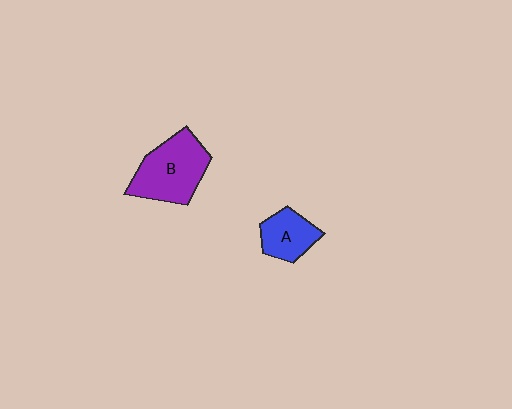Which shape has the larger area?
Shape B (purple).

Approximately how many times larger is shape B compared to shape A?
Approximately 1.7 times.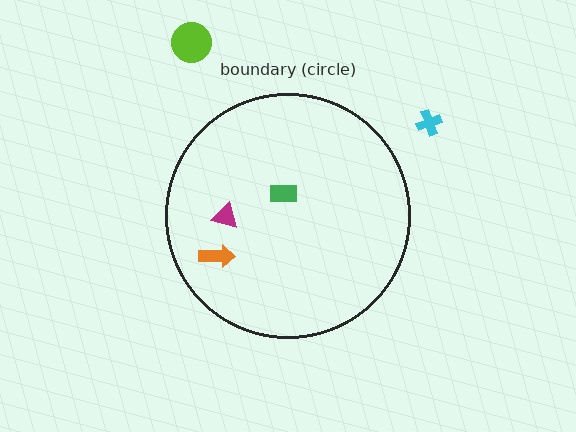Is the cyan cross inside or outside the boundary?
Outside.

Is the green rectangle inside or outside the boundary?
Inside.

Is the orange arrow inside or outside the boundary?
Inside.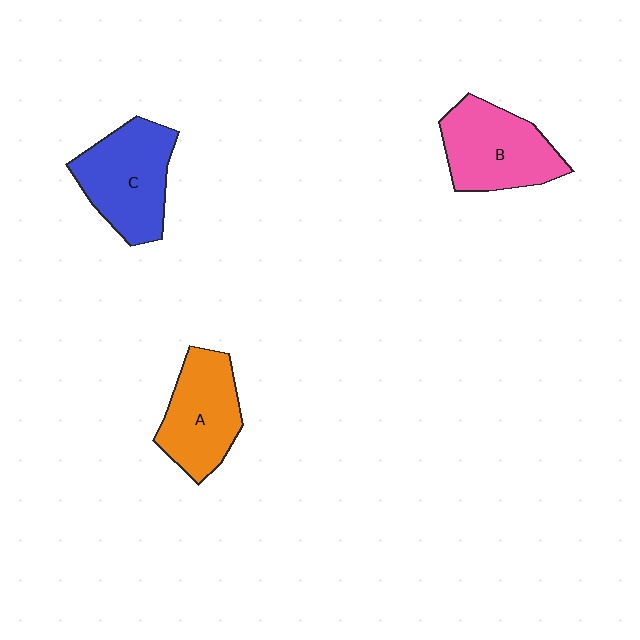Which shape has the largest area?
Shape C (blue).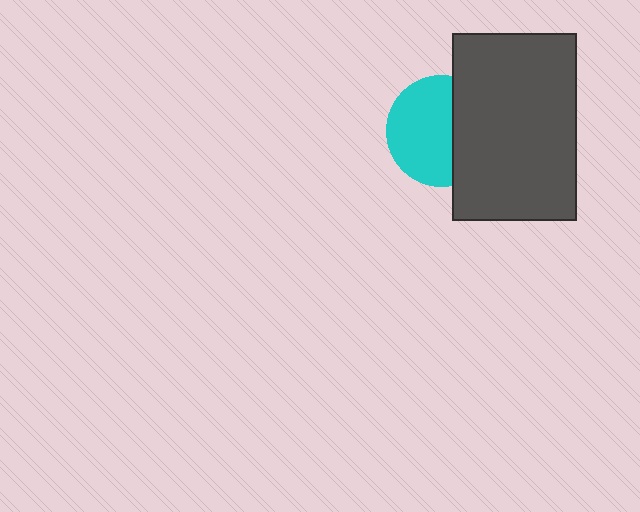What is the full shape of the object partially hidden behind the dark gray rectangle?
The partially hidden object is a cyan circle.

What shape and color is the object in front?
The object in front is a dark gray rectangle.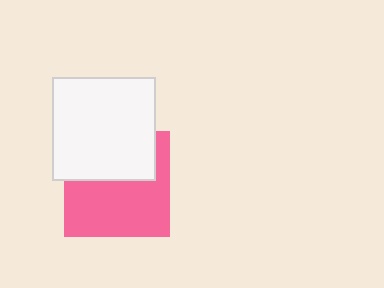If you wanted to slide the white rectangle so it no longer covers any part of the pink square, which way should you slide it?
Slide it up — that is the most direct way to separate the two shapes.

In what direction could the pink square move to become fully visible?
The pink square could move down. That would shift it out from behind the white rectangle entirely.